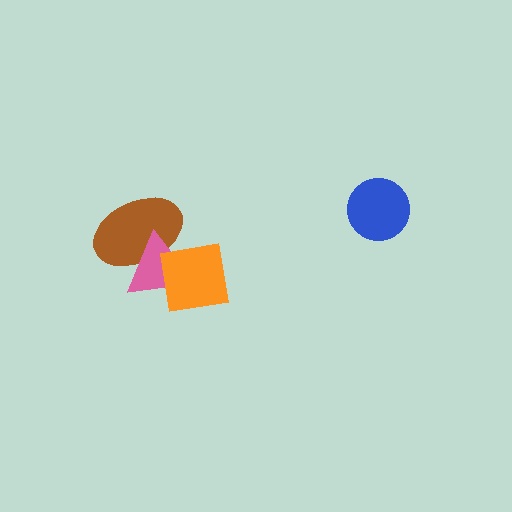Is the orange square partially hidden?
No, no other shape covers it.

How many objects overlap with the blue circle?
0 objects overlap with the blue circle.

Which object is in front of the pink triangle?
The orange square is in front of the pink triangle.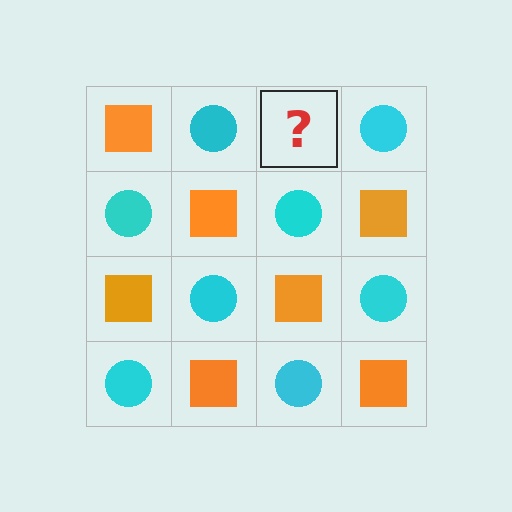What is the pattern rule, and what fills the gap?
The rule is that it alternates orange square and cyan circle in a checkerboard pattern. The gap should be filled with an orange square.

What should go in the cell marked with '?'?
The missing cell should contain an orange square.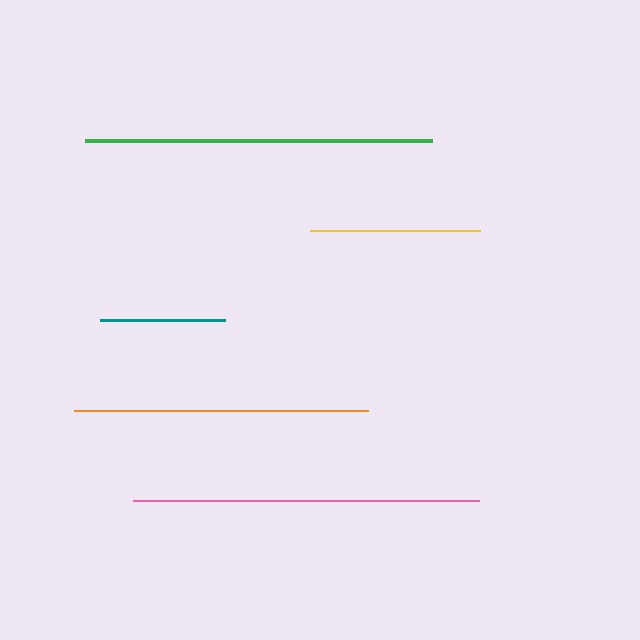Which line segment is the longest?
The green line is the longest at approximately 347 pixels.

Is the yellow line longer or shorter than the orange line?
The orange line is longer than the yellow line.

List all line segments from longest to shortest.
From longest to shortest: green, pink, orange, yellow, teal.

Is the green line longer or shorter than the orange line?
The green line is longer than the orange line.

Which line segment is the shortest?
The teal line is the shortest at approximately 125 pixels.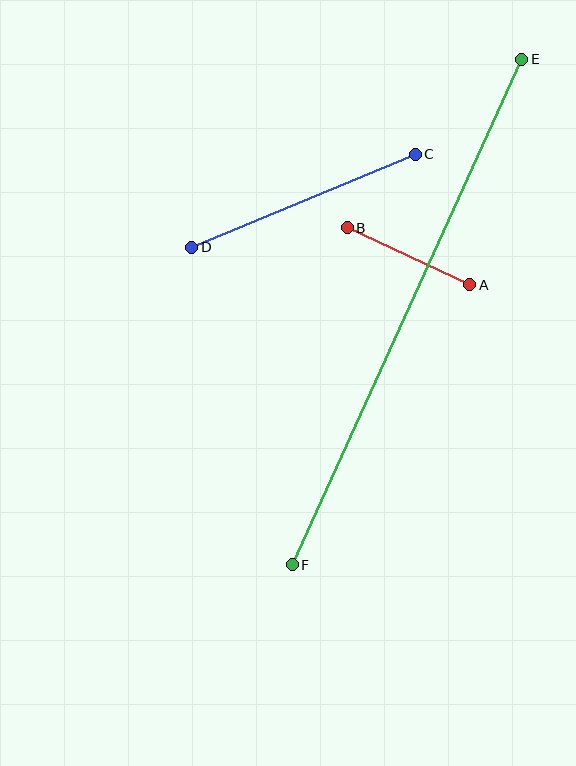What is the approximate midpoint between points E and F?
The midpoint is at approximately (407, 312) pixels.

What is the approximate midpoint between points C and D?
The midpoint is at approximately (303, 201) pixels.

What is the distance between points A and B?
The distance is approximately 135 pixels.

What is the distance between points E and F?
The distance is approximately 555 pixels.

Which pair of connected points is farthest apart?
Points E and F are farthest apart.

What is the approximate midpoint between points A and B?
The midpoint is at approximately (408, 256) pixels.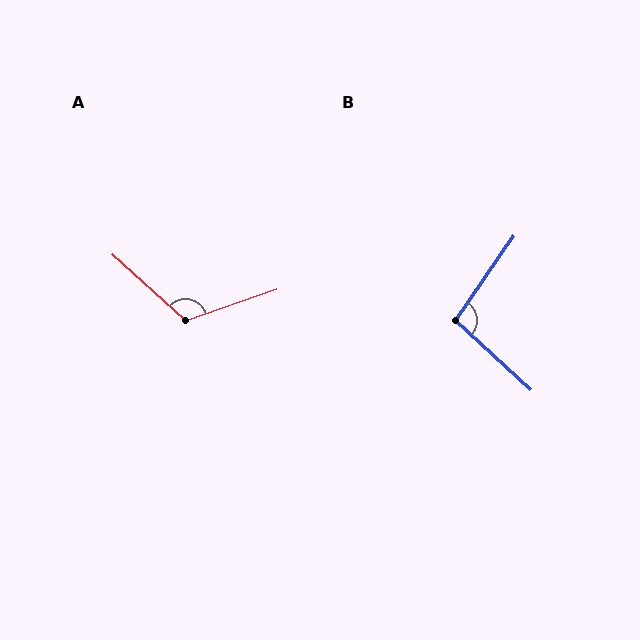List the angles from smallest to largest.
B (98°), A (119°).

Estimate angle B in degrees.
Approximately 98 degrees.